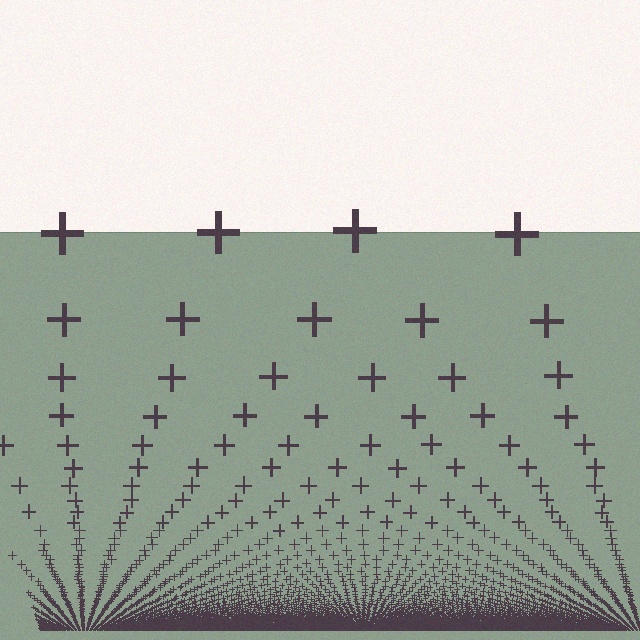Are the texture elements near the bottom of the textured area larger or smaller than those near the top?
Smaller. The gradient is inverted — elements near the bottom are smaller and denser.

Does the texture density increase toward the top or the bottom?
Density increases toward the bottom.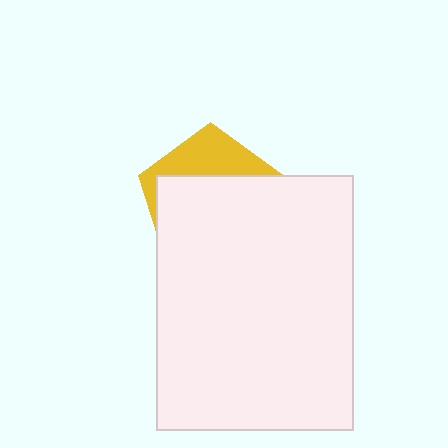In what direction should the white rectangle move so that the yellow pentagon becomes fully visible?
The white rectangle should move down. That is the shortest direction to clear the overlap and leave the yellow pentagon fully visible.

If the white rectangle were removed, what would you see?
You would see the complete yellow pentagon.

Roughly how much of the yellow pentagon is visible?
A small part of it is visible (roughly 31%).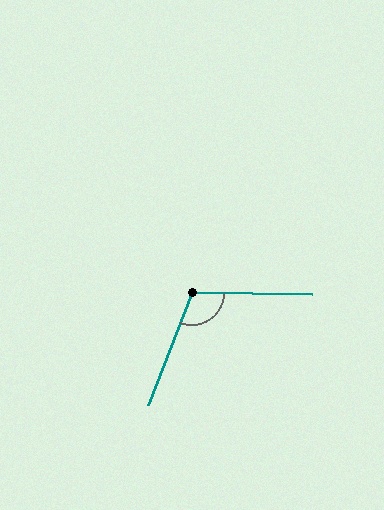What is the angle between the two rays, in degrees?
Approximately 110 degrees.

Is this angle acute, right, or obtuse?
It is obtuse.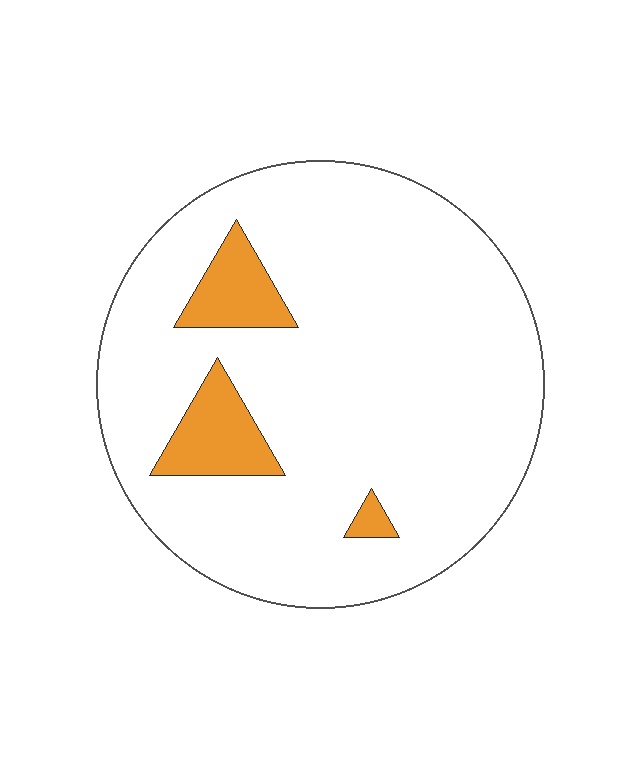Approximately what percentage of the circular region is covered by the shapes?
Approximately 10%.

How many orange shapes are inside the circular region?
3.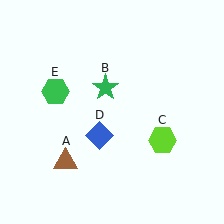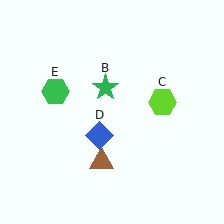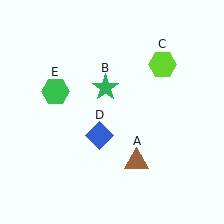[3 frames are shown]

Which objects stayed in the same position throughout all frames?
Green star (object B) and blue diamond (object D) and green hexagon (object E) remained stationary.